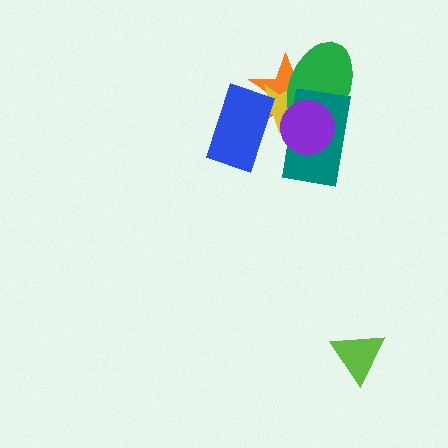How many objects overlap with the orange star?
5 objects overlap with the orange star.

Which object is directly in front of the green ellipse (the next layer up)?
The teal rectangle is directly in front of the green ellipse.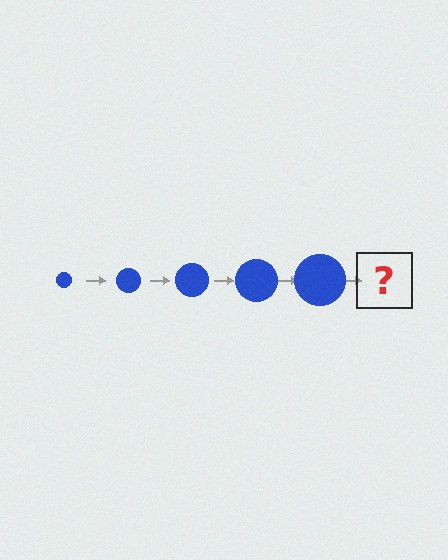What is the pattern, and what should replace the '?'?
The pattern is that the circle gets progressively larger each step. The '?' should be a blue circle, larger than the previous one.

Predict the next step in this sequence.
The next step is a blue circle, larger than the previous one.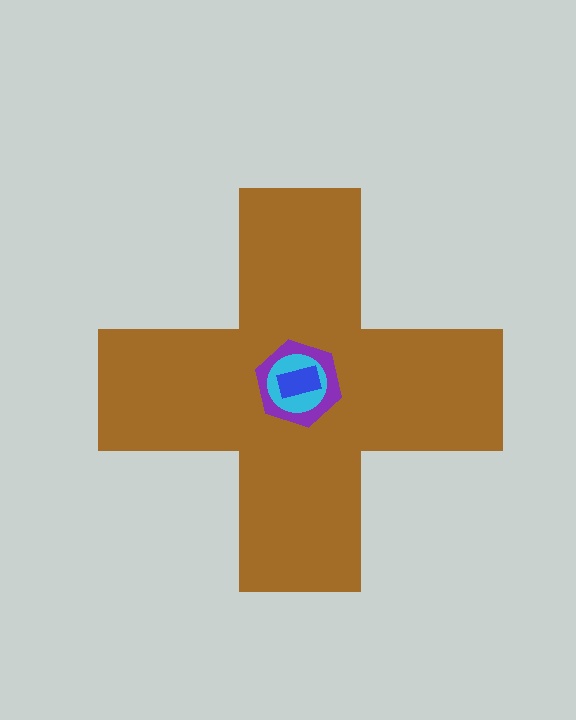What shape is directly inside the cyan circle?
The blue rectangle.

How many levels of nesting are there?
4.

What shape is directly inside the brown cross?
The purple hexagon.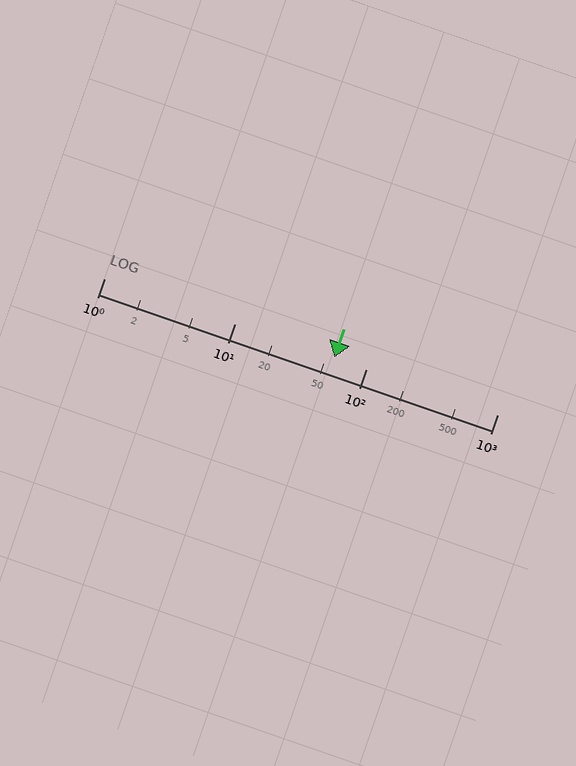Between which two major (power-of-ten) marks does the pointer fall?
The pointer is between 10 and 100.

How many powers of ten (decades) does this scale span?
The scale spans 3 decades, from 1 to 1000.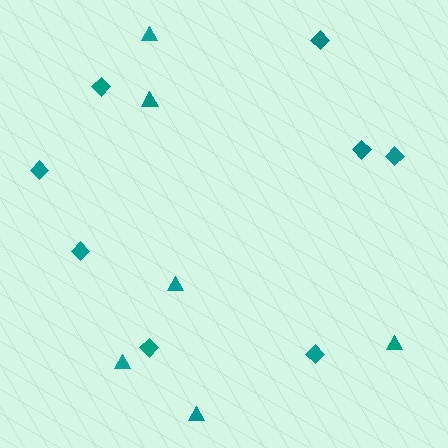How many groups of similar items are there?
There are 2 groups: one group of triangles (6) and one group of diamonds (8).